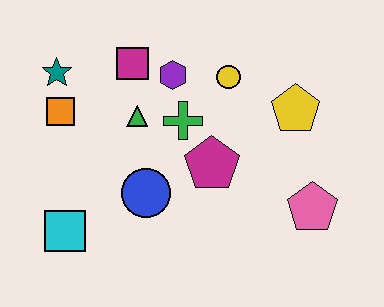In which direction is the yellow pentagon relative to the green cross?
The yellow pentagon is to the right of the green cross.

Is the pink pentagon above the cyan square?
Yes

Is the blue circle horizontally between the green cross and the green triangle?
Yes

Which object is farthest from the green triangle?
The pink pentagon is farthest from the green triangle.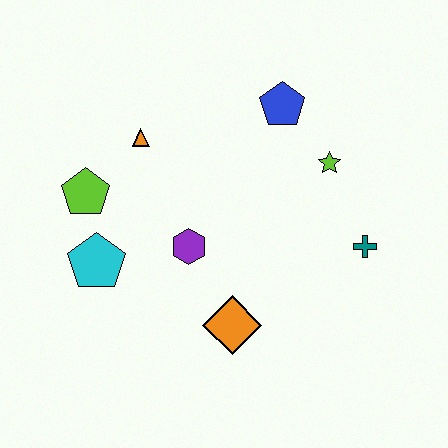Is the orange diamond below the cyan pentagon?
Yes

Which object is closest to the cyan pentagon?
The lime pentagon is closest to the cyan pentagon.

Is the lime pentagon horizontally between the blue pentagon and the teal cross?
No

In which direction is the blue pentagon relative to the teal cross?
The blue pentagon is above the teal cross.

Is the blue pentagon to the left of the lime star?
Yes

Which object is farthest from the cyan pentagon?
The teal cross is farthest from the cyan pentagon.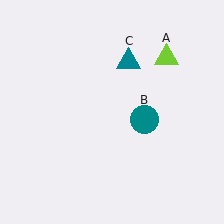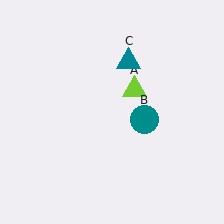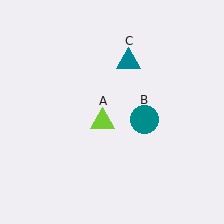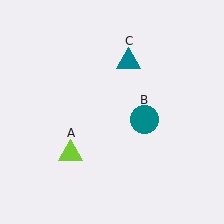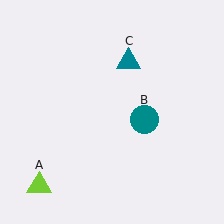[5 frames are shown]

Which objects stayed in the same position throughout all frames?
Teal circle (object B) and teal triangle (object C) remained stationary.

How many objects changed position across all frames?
1 object changed position: lime triangle (object A).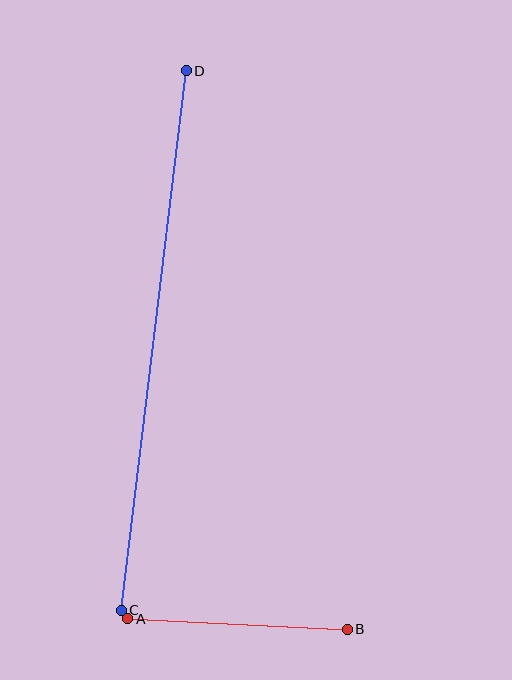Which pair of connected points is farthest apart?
Points C and D are farthest apart.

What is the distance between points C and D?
The distance is approximately 543 pixels.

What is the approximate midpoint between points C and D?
The midpoint is at approximately (154, 341) pixels.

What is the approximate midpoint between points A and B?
The midpoint is at approximately (238, 624) pixels.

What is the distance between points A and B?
The distance is approximately 220 pixels.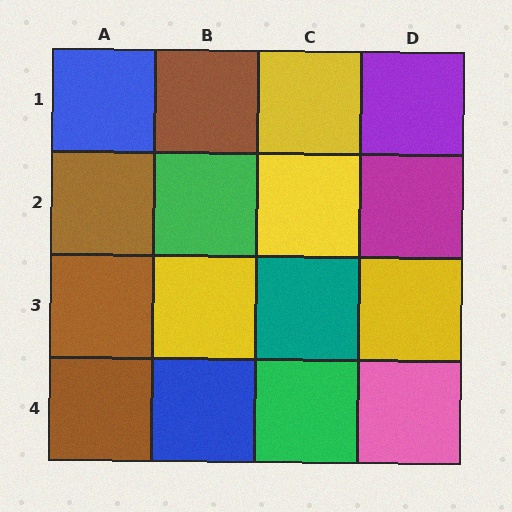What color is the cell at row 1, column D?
Purple.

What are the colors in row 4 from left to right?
Brown, blue, green, pink.